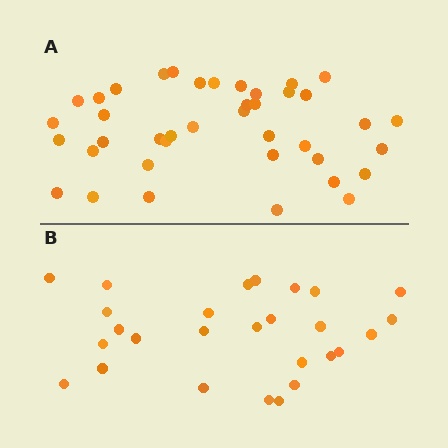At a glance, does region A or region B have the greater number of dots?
Region A (the top region) has more dots.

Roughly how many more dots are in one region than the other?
Region A has approximately 15 more dots than region B.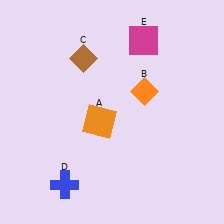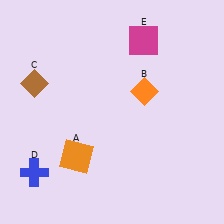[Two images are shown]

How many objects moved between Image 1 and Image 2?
3 objects moved between the two images.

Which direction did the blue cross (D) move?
The blue cross (D) moved left.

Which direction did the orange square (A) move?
The orange square (A) moved down.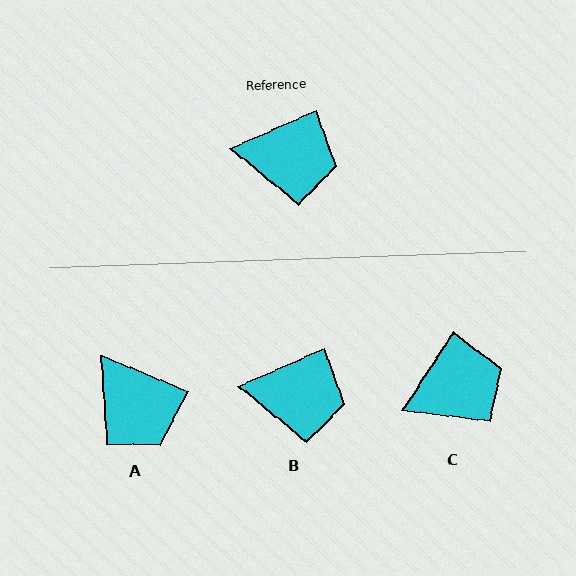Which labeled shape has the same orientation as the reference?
B.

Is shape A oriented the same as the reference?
No, it is off by about 46 degrees.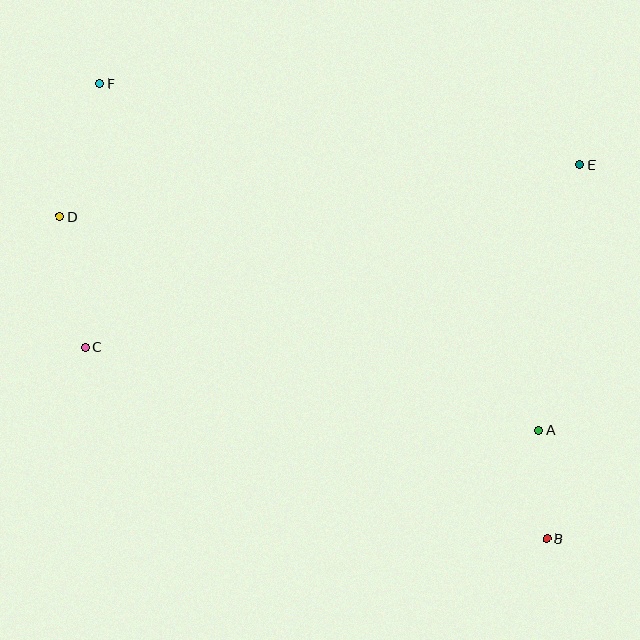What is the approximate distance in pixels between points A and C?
The distance between A and C is approximately 461 pixels.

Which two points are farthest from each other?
Points B and F are farthest from each other.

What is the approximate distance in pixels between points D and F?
The distance between D and F is approximately 139 pixels.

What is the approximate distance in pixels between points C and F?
The distance between C and F is approximately 264 pixels.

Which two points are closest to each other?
Points A and B are closest to each other.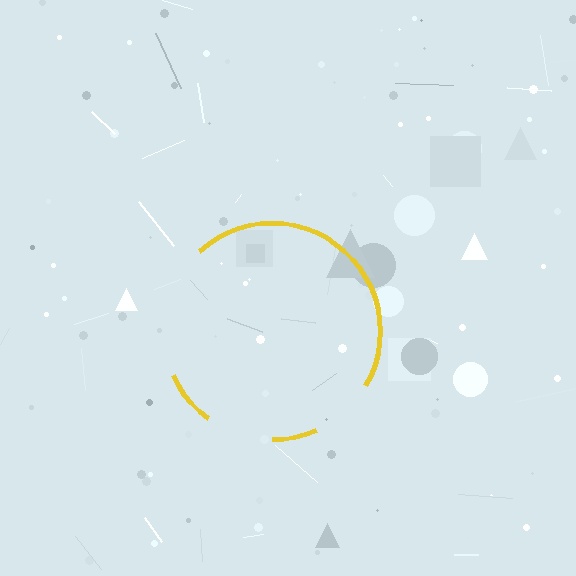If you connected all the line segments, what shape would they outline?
They would outline a circle.